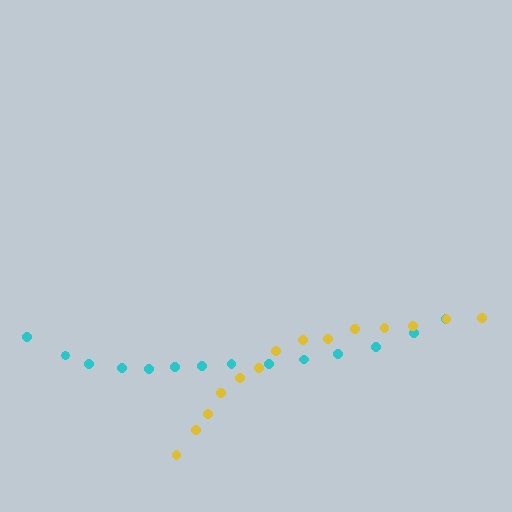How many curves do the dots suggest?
There are 2 distinct paths.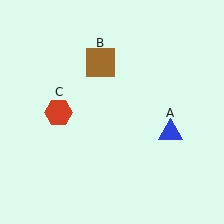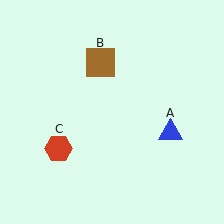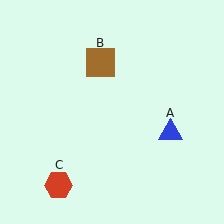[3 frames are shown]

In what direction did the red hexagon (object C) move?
The red hexagon (object C) moved down.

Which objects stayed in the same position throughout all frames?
Blue triangle (object A) and brown square (object B) remained stationary.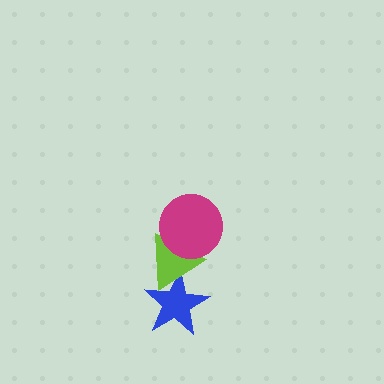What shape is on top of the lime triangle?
The magenta circle is on top of the lime triangle.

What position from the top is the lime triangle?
The lime triangle is 2nd from the top.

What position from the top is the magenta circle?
The magenta circle is 1st from the top.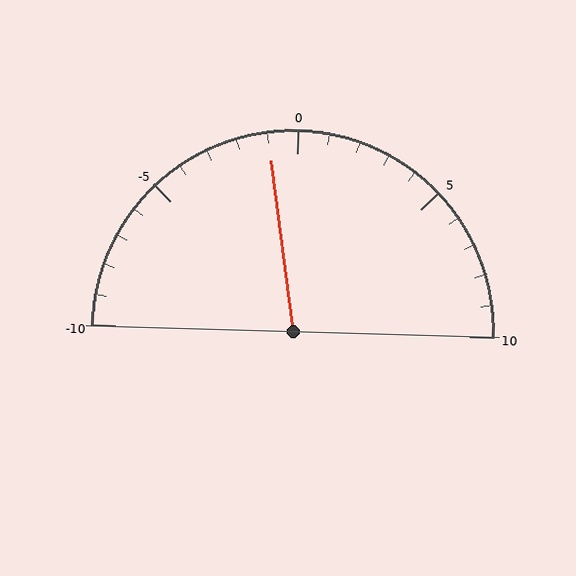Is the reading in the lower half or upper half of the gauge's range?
The reading is in the lower half of the range (-10 to 10).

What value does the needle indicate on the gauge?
The needle indicates approximately -1.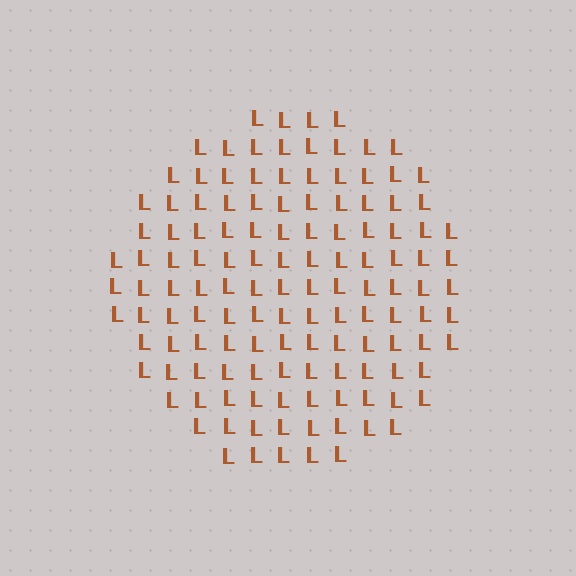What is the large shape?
The large shape is a circle.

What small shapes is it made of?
It is made of small letter L's.